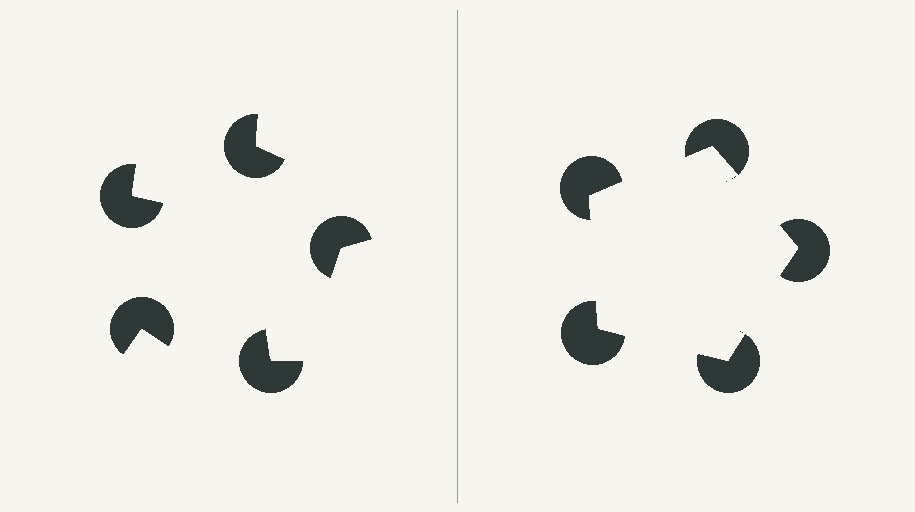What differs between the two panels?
The pac-man discs are positioned identically on both sides; only the wedge orientations differ. On the right they align to a pentagon; on the left they are misaligned.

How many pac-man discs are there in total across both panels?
10 — 5 on each side.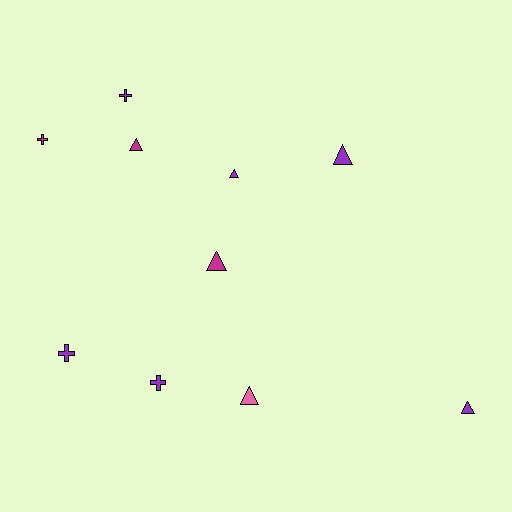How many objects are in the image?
There are 10 objects.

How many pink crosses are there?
There are no pink crosses.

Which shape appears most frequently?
Triangle, with 6 objects.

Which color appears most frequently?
Purple, with 6 objects.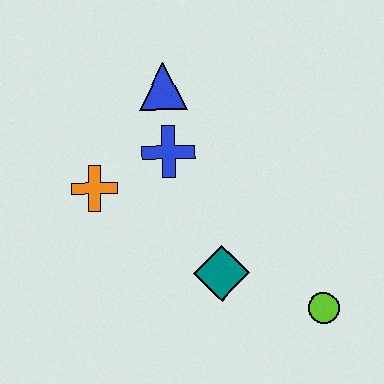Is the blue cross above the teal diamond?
Yes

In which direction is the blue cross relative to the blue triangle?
The blue cross is below the blue triangle.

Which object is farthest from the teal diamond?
The blue triangle is farthest from the teal diamond.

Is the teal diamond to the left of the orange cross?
No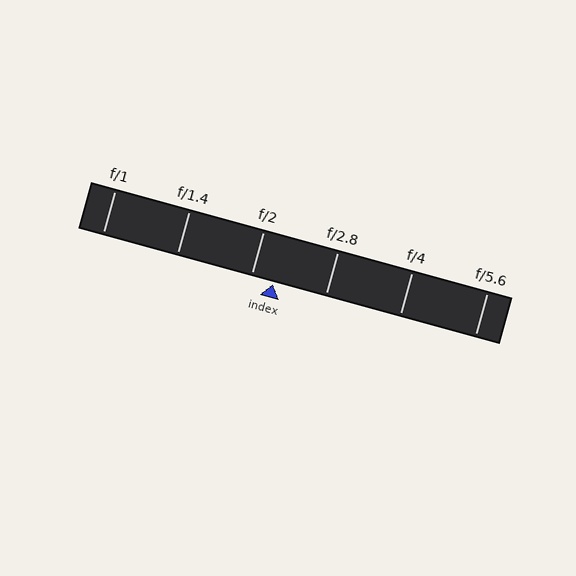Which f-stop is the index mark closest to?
The index mark is closest to f/2.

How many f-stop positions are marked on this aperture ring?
There are 6 f-stop positions marked.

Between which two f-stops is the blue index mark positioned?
The index mark is between f/2 and f/2.8.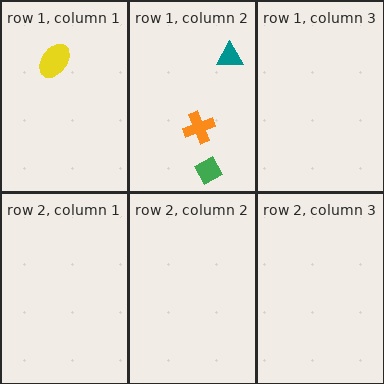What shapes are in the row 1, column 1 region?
The yellow ellipse.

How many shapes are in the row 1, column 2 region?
3.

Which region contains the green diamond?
The row 1, column 2 region.